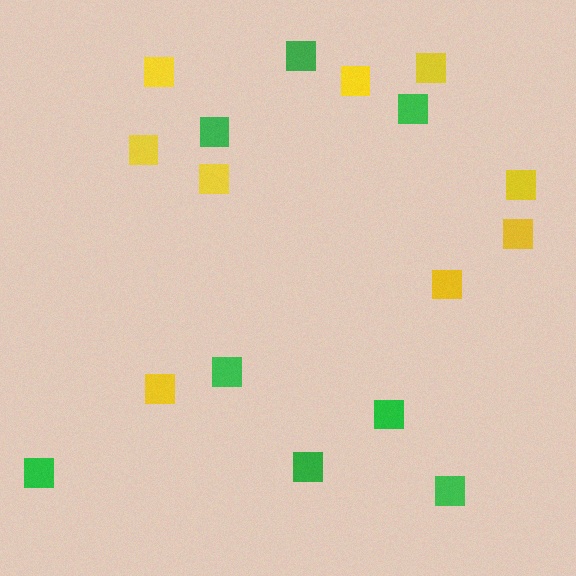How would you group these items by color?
There are 2 groups: one group of yellow squares (9) and one group of green squares (8).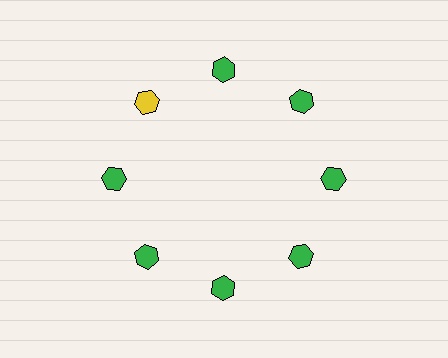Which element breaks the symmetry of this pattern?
The yellow hexagon at roughly the 10 o'clock position breaks the symmetry. All other shapes are green hexagons.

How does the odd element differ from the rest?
It has a different color: yellow instead of green.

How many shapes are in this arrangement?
There are 8 shapes arranged in a ring pattern.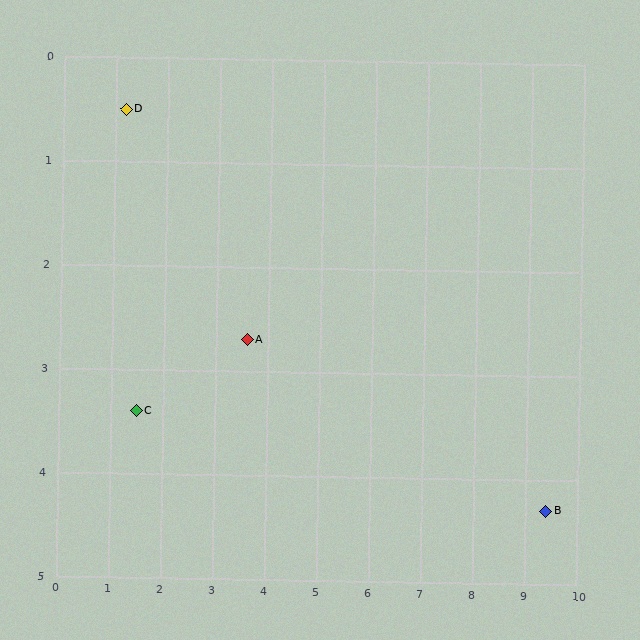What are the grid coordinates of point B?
Point B is at approximately (9.4, 4.3).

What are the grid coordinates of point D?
Point D is at approximately (1.2, 0.5).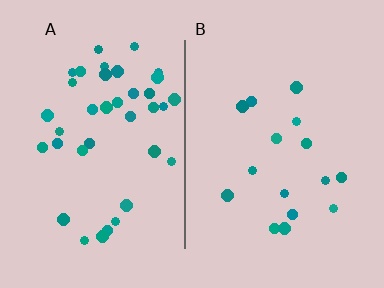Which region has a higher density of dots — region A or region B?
A (the left).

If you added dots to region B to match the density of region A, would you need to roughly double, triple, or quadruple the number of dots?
Approximately double.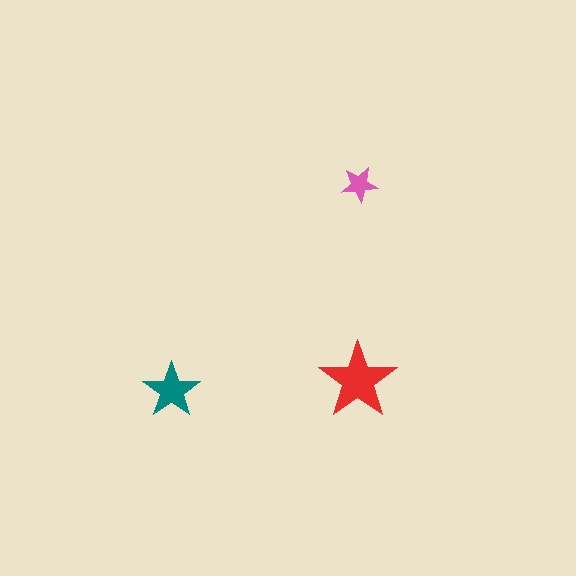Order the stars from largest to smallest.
the red one, the teal one, the pink one.